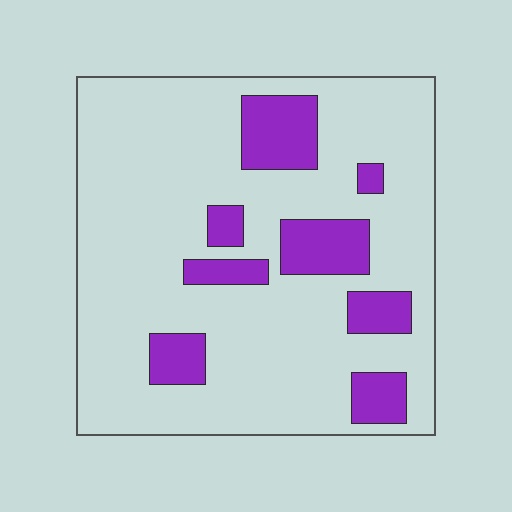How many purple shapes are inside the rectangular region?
8.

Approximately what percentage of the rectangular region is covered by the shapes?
Approximately 20%.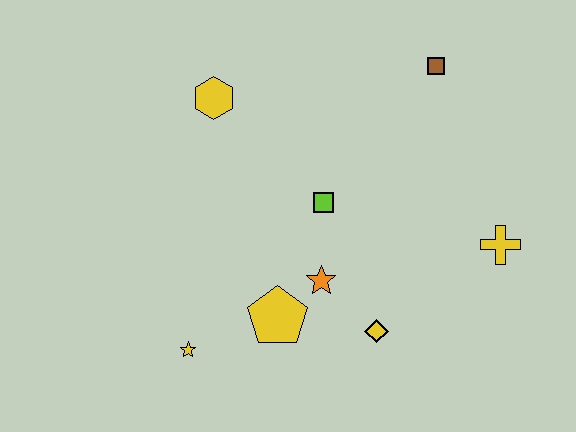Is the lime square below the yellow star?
No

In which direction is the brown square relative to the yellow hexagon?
The brown square is to the right of the yellow hexagon.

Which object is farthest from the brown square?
The yellow star is farthest from the brown square.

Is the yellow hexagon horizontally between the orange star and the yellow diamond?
No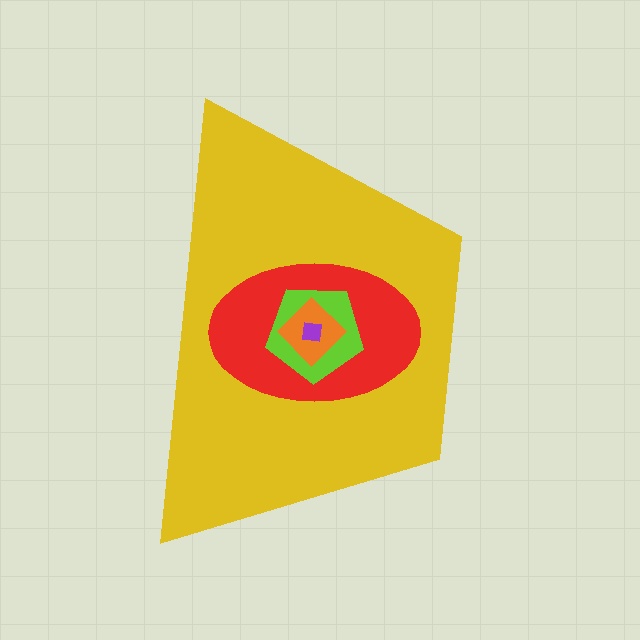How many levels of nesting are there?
5.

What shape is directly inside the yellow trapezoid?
The red ellipse.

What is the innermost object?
The purple square.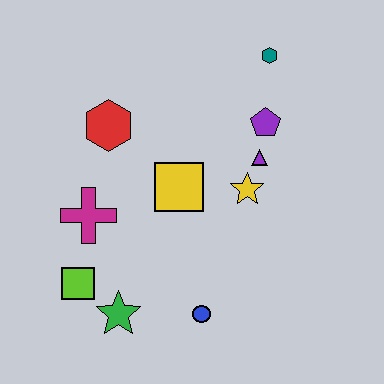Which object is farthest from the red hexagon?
The blue circle is farthest from the red hexagon.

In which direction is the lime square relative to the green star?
The lime square is to the left of the green star.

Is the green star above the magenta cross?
No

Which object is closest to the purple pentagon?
The purple triangle is closest to the purple pentagon.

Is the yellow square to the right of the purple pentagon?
No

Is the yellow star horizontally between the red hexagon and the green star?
No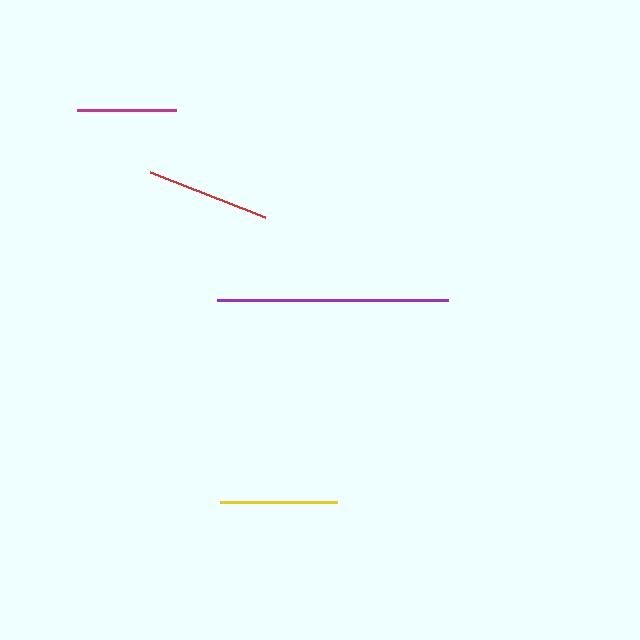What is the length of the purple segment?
The purple segment is approximately 231 pixels long.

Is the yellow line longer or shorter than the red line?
The red line is longer than the yellow line.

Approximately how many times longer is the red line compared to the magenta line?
The red line is approximately 1.2 times the length of the magenta line.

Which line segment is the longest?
The purple line is the longest at approximately 231 pixels.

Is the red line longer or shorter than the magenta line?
The red line is longer than the magenta line.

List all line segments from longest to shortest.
From longest to shortest: purple, red, yellow, magenta.